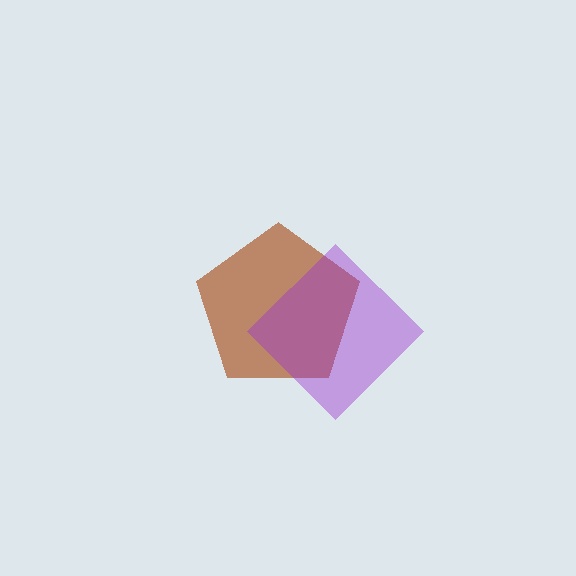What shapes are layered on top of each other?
The layered shapes are: a brown pentagon, a purple diamond.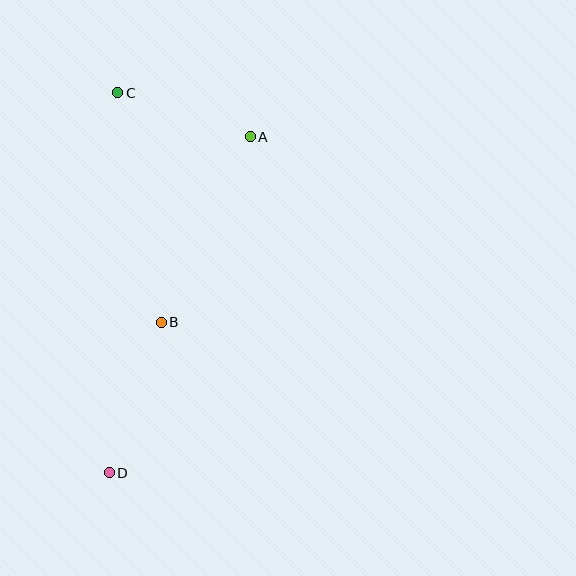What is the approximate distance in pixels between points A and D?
The distance between A and D is approximately 365 pixels.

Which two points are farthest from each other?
Points C and D are farthest from each other.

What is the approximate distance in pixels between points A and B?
The distance between A and B is approximately 206 pixels.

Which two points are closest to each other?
Points A and C are closest to each other.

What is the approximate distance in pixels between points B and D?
The distance between B and D is approximately 159 pixels.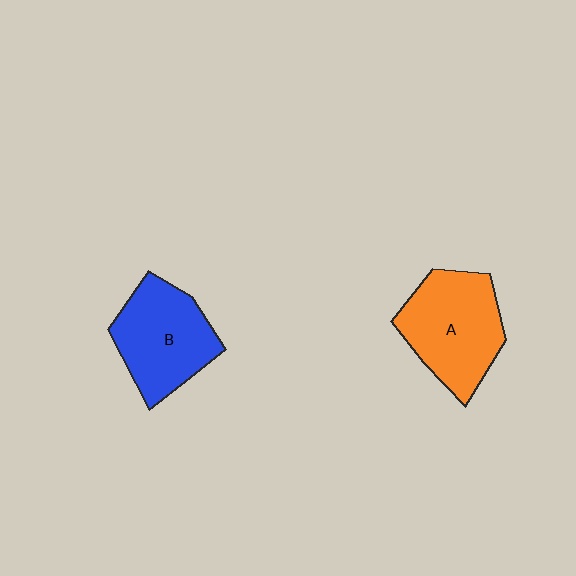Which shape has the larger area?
Shape A (orange).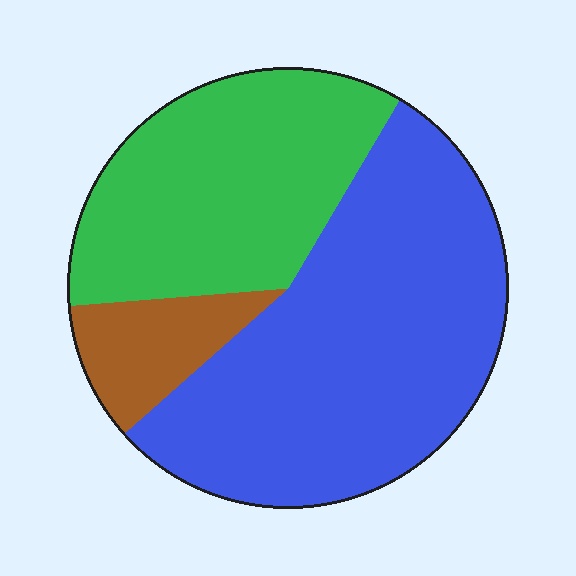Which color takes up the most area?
Blue, at roughly 55%.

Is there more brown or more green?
Green.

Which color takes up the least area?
Brown, at roughly 10%.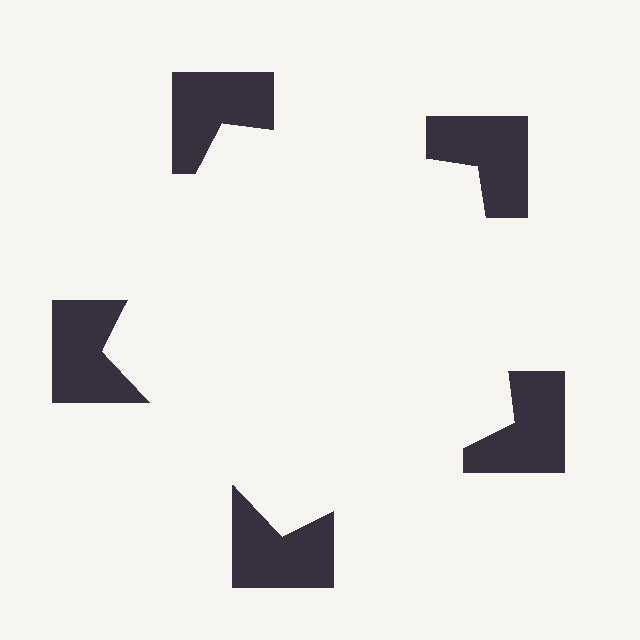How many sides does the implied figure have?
5 sides.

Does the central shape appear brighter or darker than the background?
It typically appears slightly brighter than the background, even though no actual brightness change is drawn.